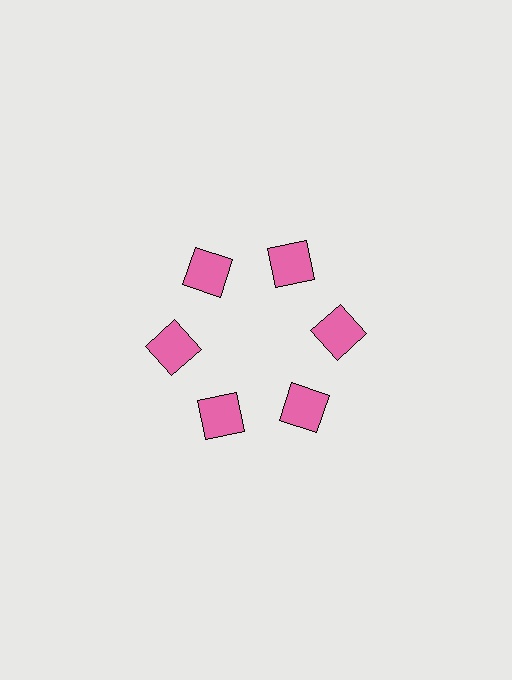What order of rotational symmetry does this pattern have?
This pattern has 6-fold rotational symmetry.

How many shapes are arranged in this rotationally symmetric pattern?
There are 6 shapes, arranged in 6 groups of 1.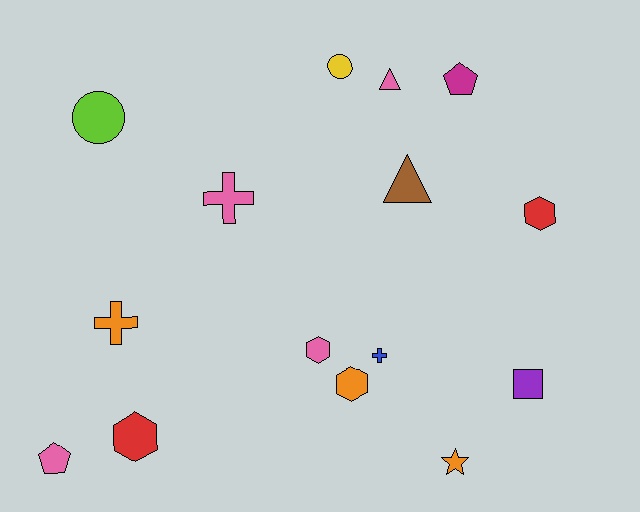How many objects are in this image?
There are 15 objects.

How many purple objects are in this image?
There is 1 purple object.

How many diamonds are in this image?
There are no diamonds.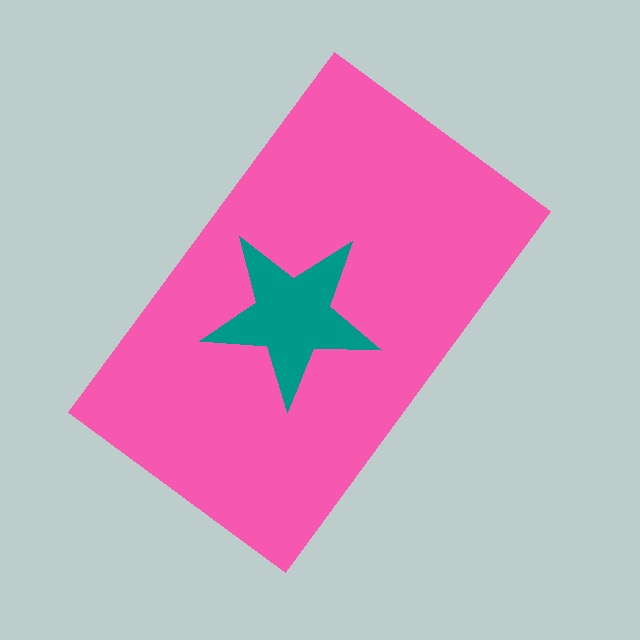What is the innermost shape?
The teal star.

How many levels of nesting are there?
2.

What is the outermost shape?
The pink rectangle.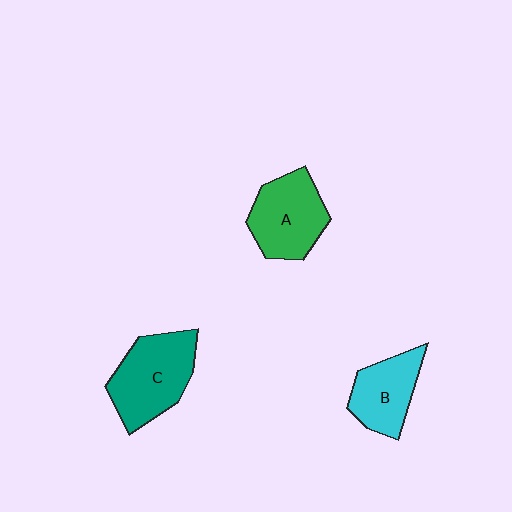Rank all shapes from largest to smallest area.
From largest to smallest: C (teal), A (green), B (cyan).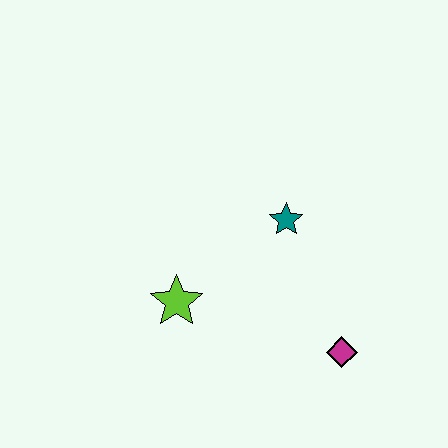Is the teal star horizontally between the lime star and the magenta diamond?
Yes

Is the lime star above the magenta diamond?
Yes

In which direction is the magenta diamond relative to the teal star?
The magenta diamond is below the teal star.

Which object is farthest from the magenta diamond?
The lime star is farthest from the magenta diamond.